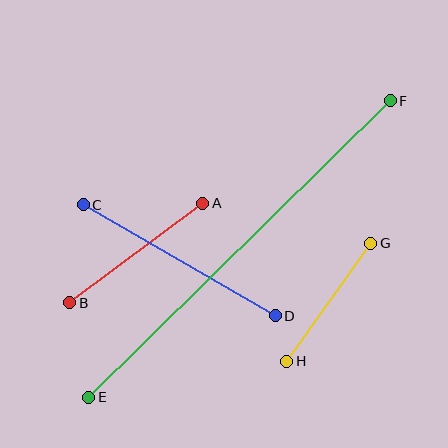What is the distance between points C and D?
The distance is approximately 222 pixels.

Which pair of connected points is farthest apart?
Points E and F are farthest apart.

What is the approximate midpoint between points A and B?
The midpoint is at approximately (136, 253) pixels.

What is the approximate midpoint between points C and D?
The midpoint is at approximately (179, 260) pixels.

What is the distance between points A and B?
The distance is approximately 166 pixels.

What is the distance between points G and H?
The distance is approximately 145 pixels.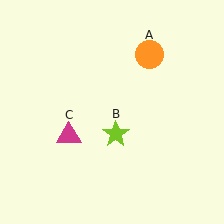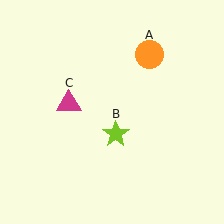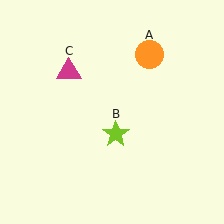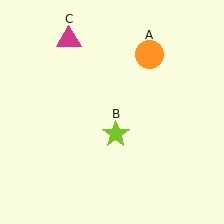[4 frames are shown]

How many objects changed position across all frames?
1 object changed position: magenta triangle (object C).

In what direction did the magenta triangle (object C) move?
The magenta triangle (object C) moved up.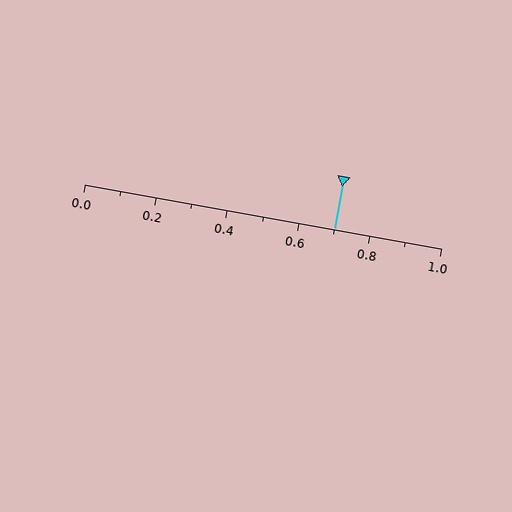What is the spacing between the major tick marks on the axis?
The major ticks are spaced 0.2 apart.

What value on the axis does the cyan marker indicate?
The marker indicates approximately 0.7.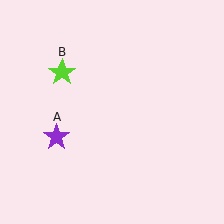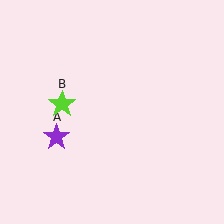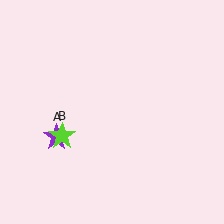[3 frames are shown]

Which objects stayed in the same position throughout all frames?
Purple star (object A) remained stationary.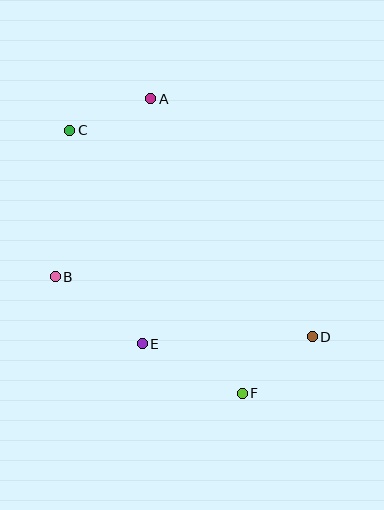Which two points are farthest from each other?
Points C and D are farthest from each other.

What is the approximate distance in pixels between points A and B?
The distance between A and B is approximately 202 pixels.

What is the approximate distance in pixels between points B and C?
The distance between B and C is approximately 147 pixels.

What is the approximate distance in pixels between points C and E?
The distance between C and E is approximately 226 pixels.